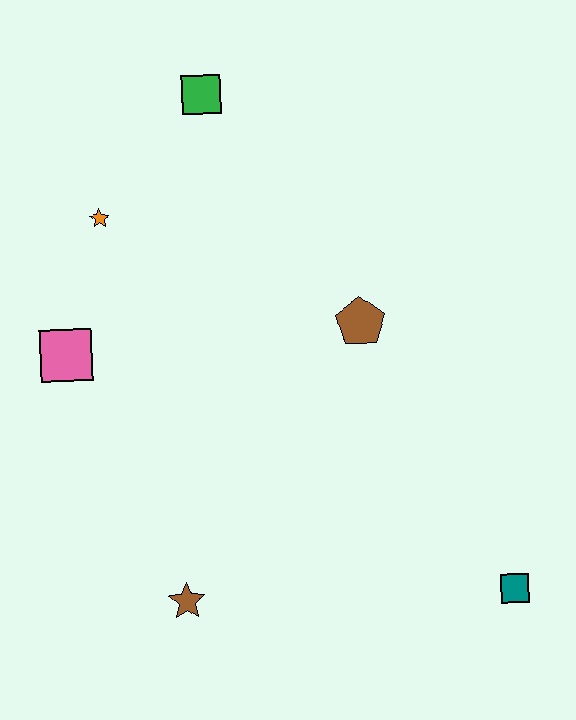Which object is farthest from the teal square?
The green square is farthest from the teal square.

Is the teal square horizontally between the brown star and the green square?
No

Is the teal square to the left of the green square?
No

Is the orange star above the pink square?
Yes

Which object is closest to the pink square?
The orange star is closest to the pink square.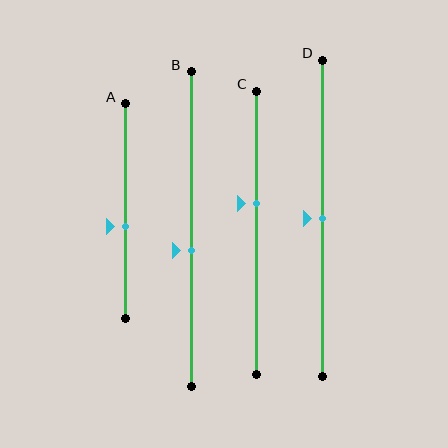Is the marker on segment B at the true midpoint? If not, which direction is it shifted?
No, the marker on segment B is shifted downward by about 7% of the segment length.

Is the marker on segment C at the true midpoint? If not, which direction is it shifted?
No, the marker on segment C is shifted upward by about 10% of the segment length.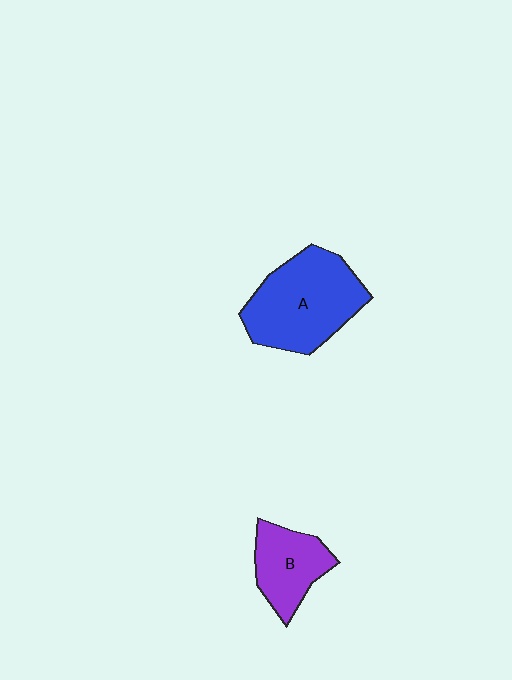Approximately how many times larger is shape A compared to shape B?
Approximately 1.7 times.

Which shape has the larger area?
Shape A (blue).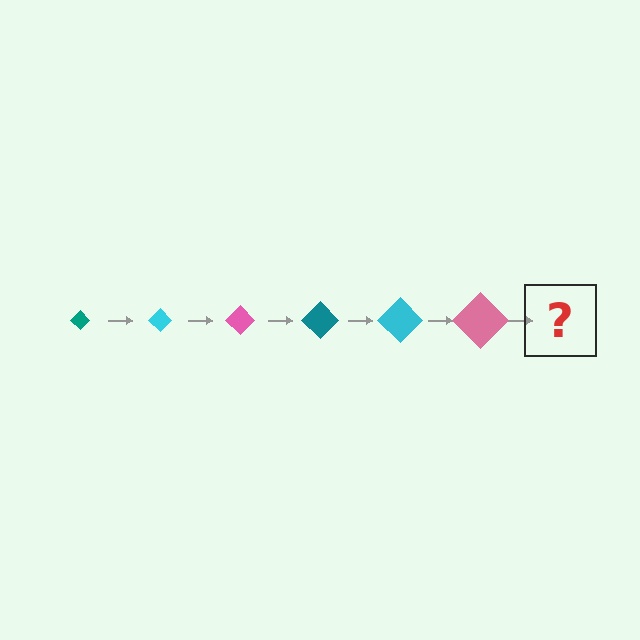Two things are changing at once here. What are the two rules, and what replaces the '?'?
The two rules are that the diamond grows larger each step and the color cycles through teal, cyan, and pink. The '?' should be a teal diamond, larger than the previous one.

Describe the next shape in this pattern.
It should be a teal diamond, larger than the previous one.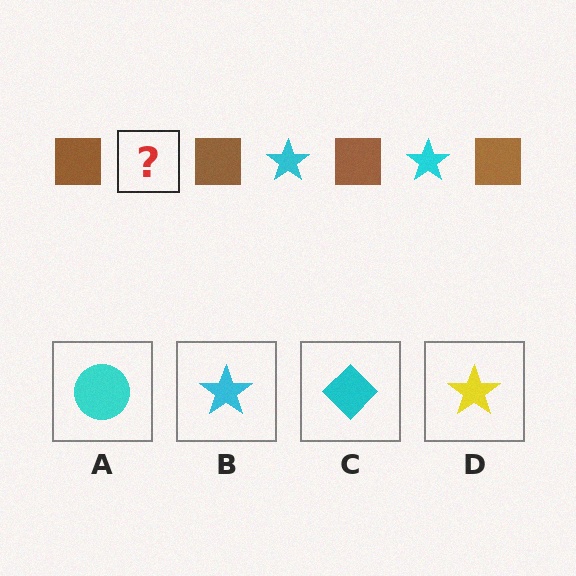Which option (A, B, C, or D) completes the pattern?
B.